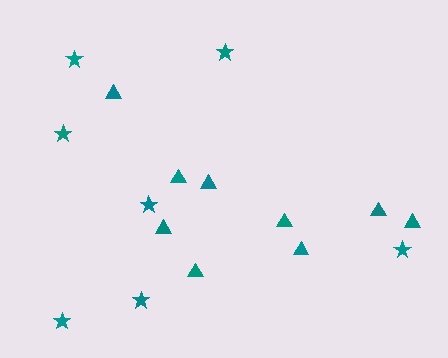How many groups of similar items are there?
There are 2 groups: one group of triangles (9) and one group of stars (7).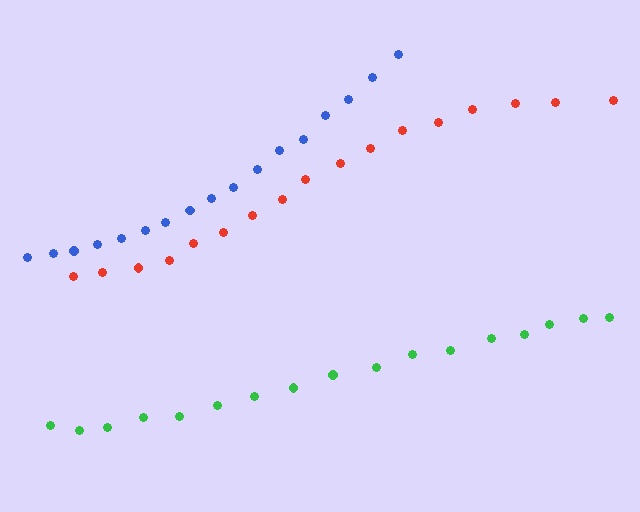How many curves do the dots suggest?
There are 3 distinct paths.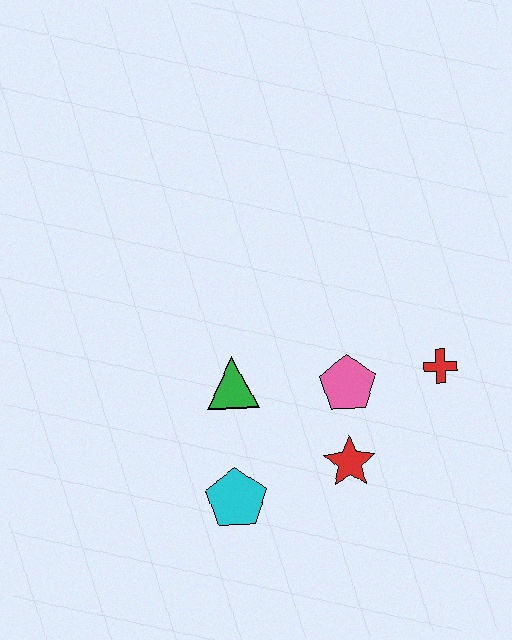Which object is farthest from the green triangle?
The red cross is farthest from the green triangle.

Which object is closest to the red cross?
The pink pentagon is closest to the red cross.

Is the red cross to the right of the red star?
Yes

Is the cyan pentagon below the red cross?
Yes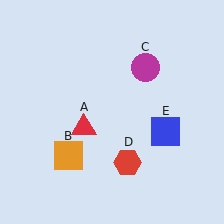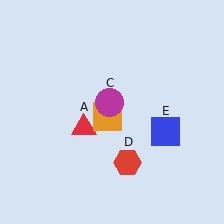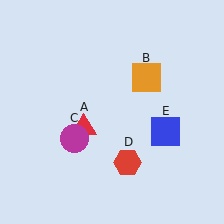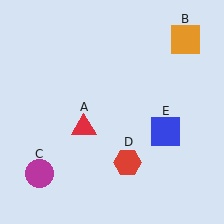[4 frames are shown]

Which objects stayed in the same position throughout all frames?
Red triangle (object A) and red hexagon (object D) and blue square (object E) remained stationary.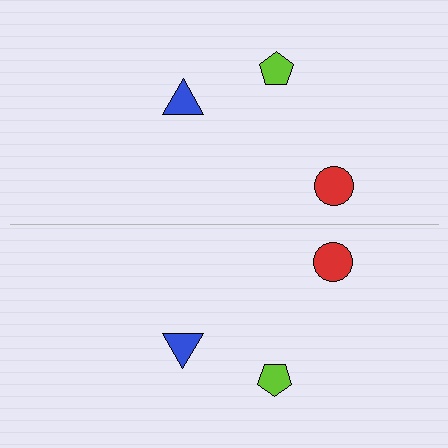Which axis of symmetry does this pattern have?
The pattern has a horizontal axis of symmetry running through the center of the image.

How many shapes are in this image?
There are 6 shapes in this image.